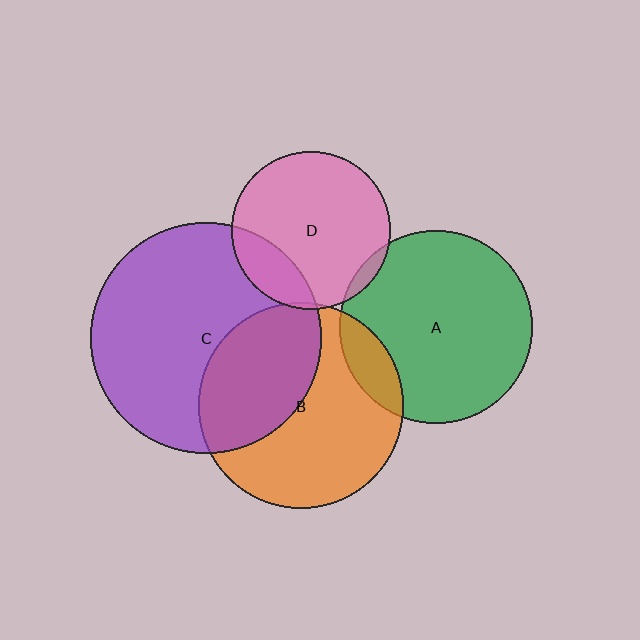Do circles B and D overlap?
Yes.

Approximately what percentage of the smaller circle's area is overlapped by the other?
Approximately 5%.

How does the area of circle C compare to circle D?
Approximately 2.1 times.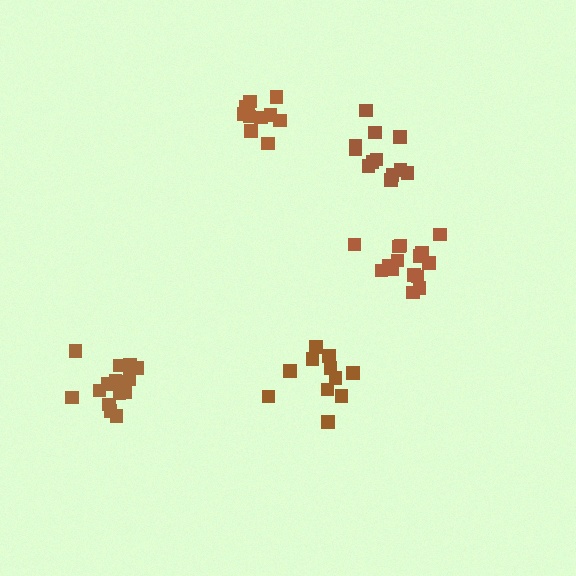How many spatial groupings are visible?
There are 5 spatial groupings.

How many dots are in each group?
Group 1: 15 dots, Group 2: 11 dots, Group 3: 11 dots, Group 4: 15 dots, Group 5: 12 dots (64 total).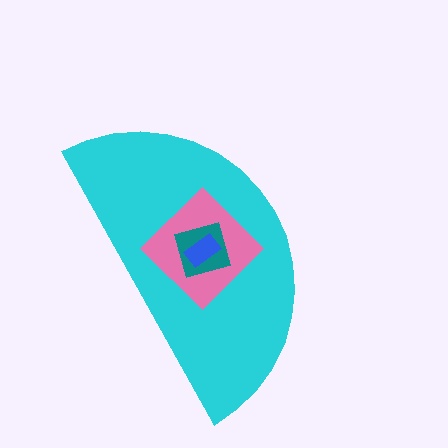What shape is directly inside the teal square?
The blue rectangle.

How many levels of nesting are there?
4.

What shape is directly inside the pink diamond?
The teal square.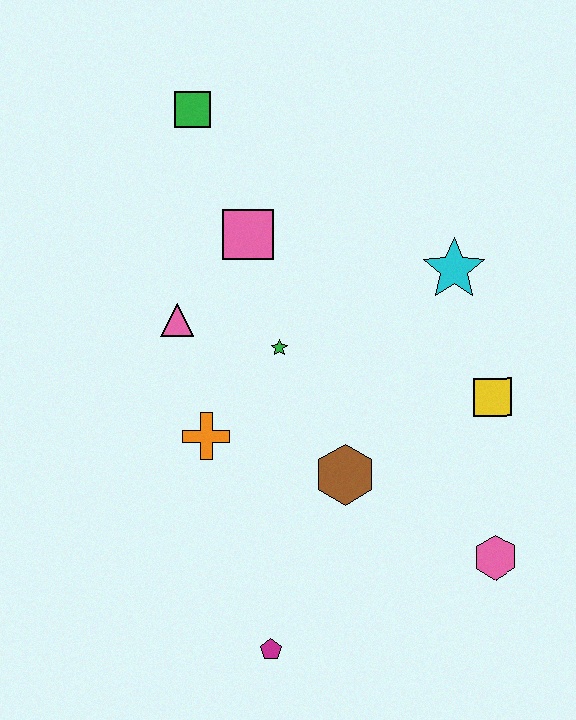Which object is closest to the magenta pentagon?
The brown hexagon is closest to the magenta pentagon.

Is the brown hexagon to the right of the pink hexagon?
No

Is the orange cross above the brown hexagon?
Yes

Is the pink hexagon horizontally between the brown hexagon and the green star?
No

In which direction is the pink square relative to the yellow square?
The pink square is to the left of the yellow square.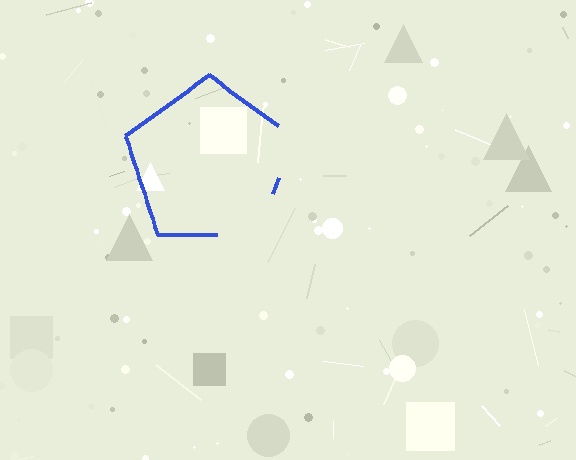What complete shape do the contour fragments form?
The contour fragments form a pentagon.